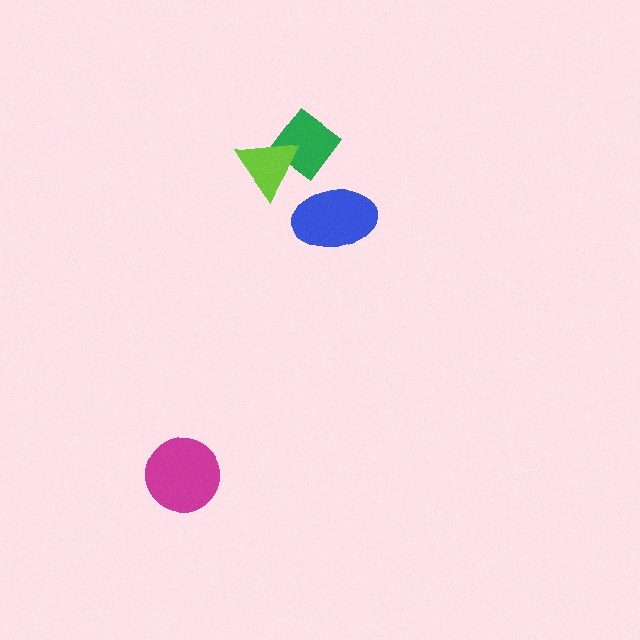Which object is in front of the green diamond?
The lime triangle is in front of the green diamond.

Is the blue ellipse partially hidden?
No, no other shape covers it.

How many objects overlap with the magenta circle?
0 objects overlap with the magenta circle.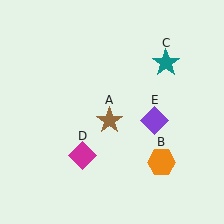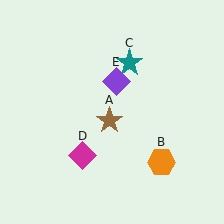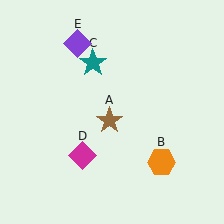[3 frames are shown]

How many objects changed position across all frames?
2 objects changed position: teal star (object C), purple diamond (object E).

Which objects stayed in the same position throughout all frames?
Brown star (object A) and orange hexagon (object B) and magenta diamond (object D) remained stationary.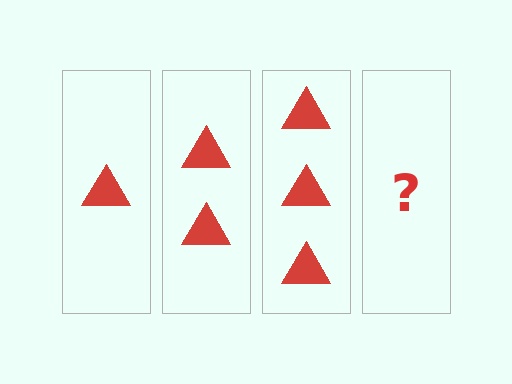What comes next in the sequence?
The next element should be 4 triangles.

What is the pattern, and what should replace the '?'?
The pattern is that each step adds one more triangle. The '?' should be 4 triangles.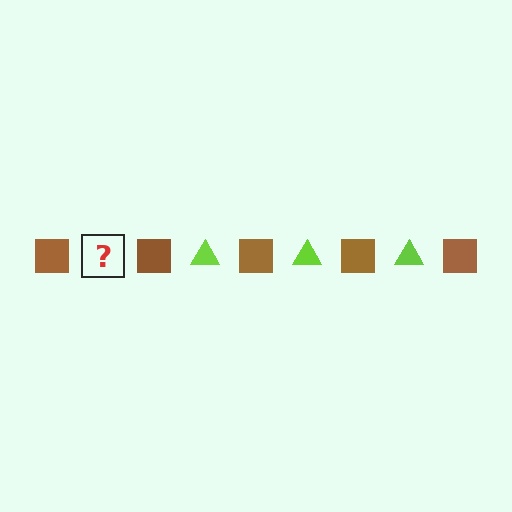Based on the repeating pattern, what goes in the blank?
The blank should be a lime triangle.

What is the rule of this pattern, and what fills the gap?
The rule is that the pattern alternates between brown square and lime triangle. The gap should be filled with a lime triangle.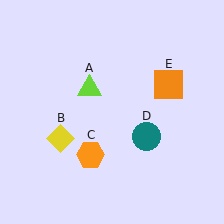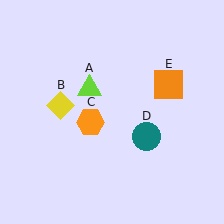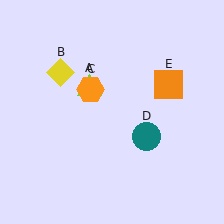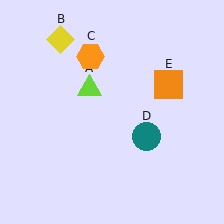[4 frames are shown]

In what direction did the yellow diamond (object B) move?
The yellow diamond (object B) moved up.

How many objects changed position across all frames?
2 objects changed position: yellow diamond (object B), orange hexagon (object C).